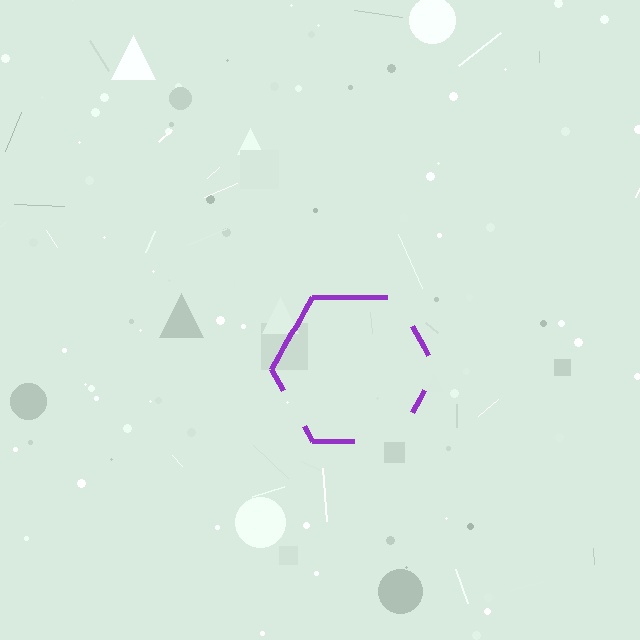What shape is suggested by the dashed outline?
The dashed outline suggests a hexagon.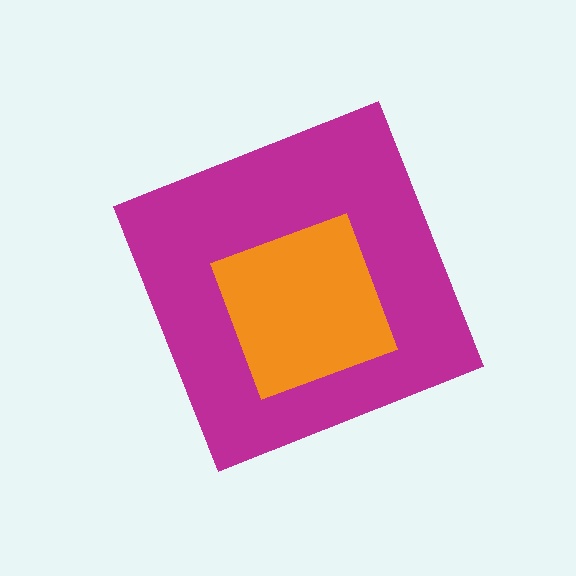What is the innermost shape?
The orange square.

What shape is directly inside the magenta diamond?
The orange square.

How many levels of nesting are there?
2.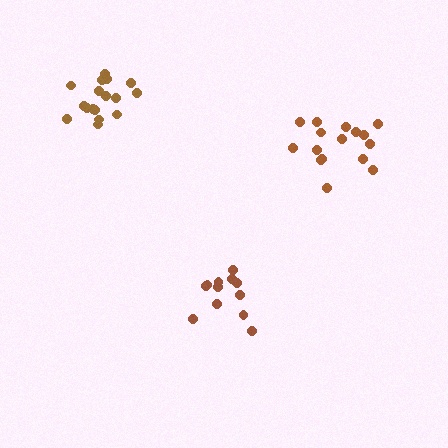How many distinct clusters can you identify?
There are 3 distinct clusters.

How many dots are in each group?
Group 1: 16 dots, Group 2: 12 dots, Group 3: 17 dots (45 total).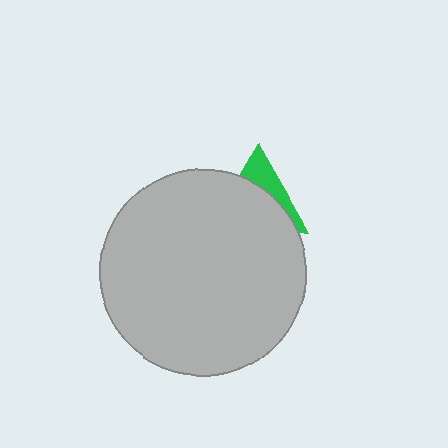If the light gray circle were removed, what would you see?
You would see the complete green triangle.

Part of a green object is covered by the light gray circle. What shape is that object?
It is a triangle.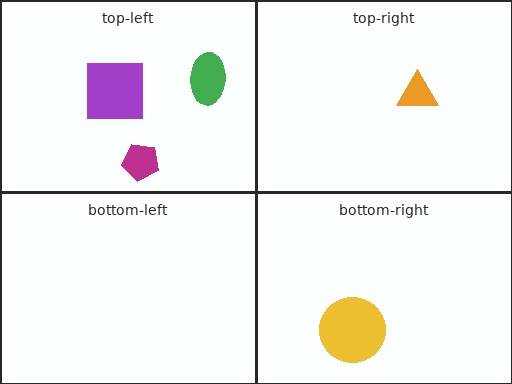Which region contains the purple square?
The top-left region.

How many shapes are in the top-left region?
3.